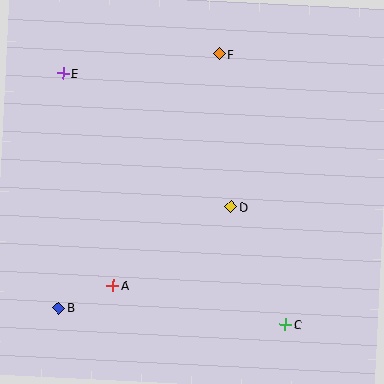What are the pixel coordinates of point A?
Point A is at (113, 286).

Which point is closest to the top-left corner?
Point E is closest to the top-left corner.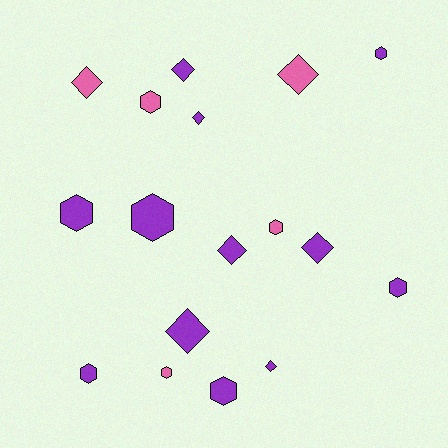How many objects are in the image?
There are 17 objects.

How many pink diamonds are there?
There are 2 pink diamonds.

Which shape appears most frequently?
Hexagon, with 9 objects.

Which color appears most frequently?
Purple, with 12 objects.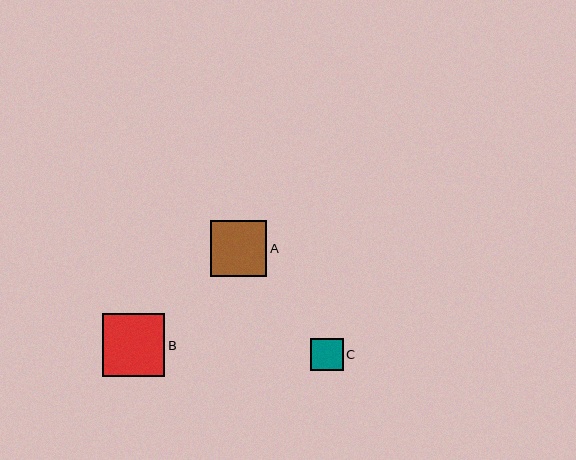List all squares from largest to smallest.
From largest to smallest: B, A, C.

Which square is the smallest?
Square C is the smallest with a size of approximately 32 pixels.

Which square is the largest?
Square B is the largest with a size of approximately 63 pixels.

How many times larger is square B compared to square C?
Square B is approximately 1.9 times the size of square C.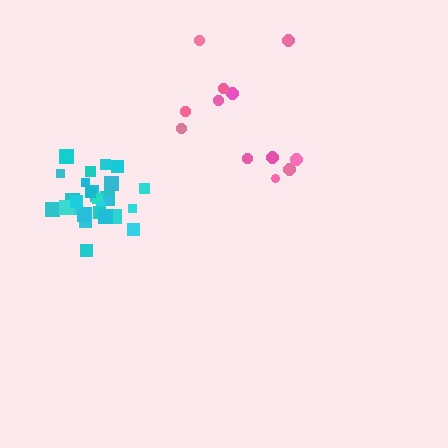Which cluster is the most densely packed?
Cyan.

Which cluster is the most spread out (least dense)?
Pink.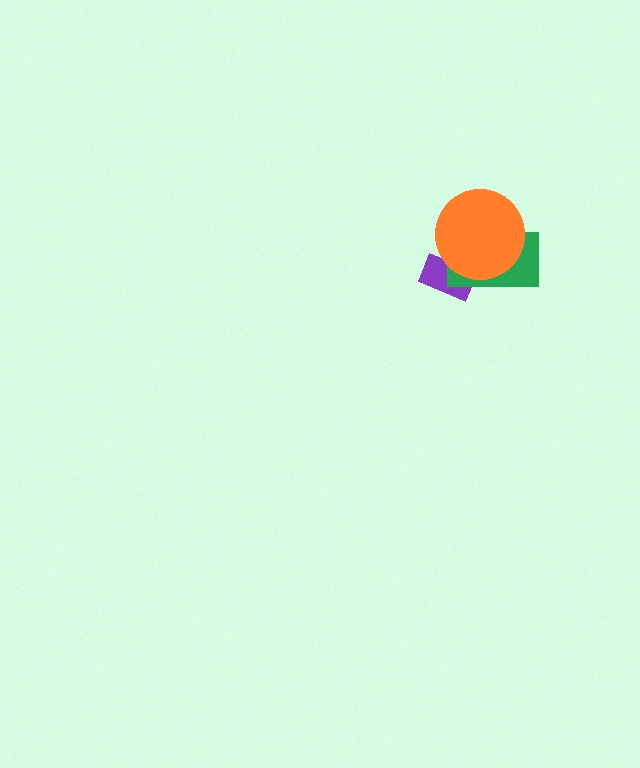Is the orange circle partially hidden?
No, no other shape covers it.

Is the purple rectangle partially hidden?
Yes, it is partially covered by another shape.